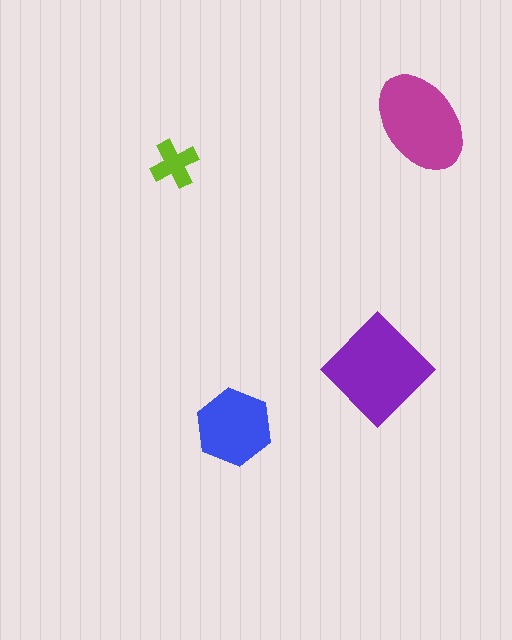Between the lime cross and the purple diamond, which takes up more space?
The purple diamond.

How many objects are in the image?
There are 4 objects in the image.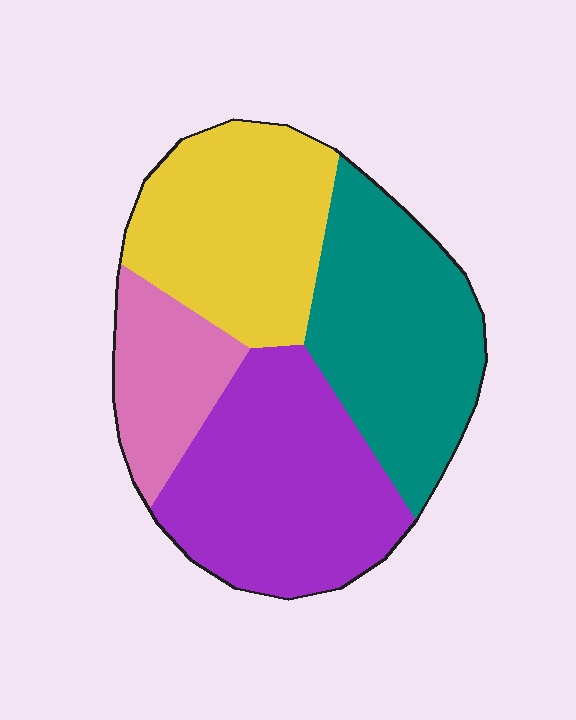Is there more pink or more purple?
Purple.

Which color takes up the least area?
Pink, at roughly 15%.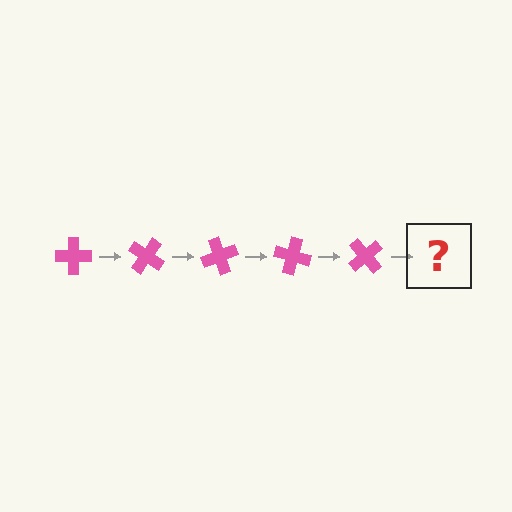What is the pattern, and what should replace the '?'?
The pattern is that the cross rotates 35 degrees each step. The '?' should be a pink cross rotated 175 degrees.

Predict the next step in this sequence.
The next step is a pink cross rotated 175 degrees.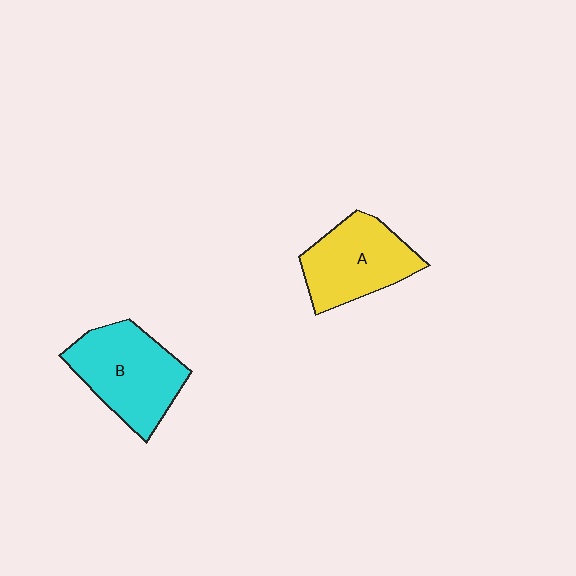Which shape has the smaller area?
Shape A (yellow).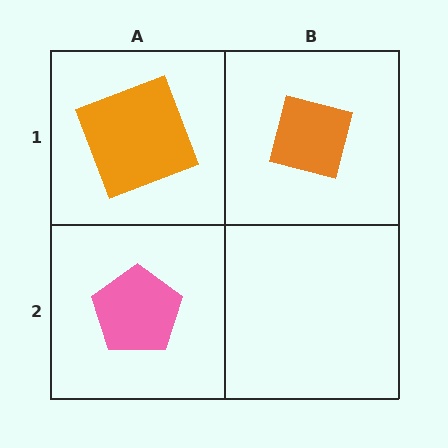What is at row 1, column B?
An orange square.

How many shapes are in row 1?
2 shapes.